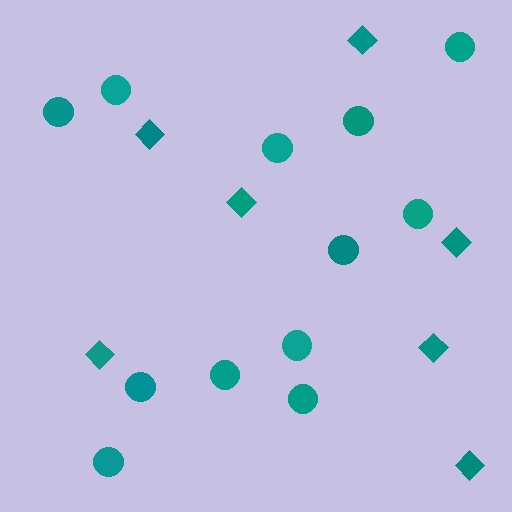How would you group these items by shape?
There are 2 groups: one group of circles (12) and one group of diamonds (7).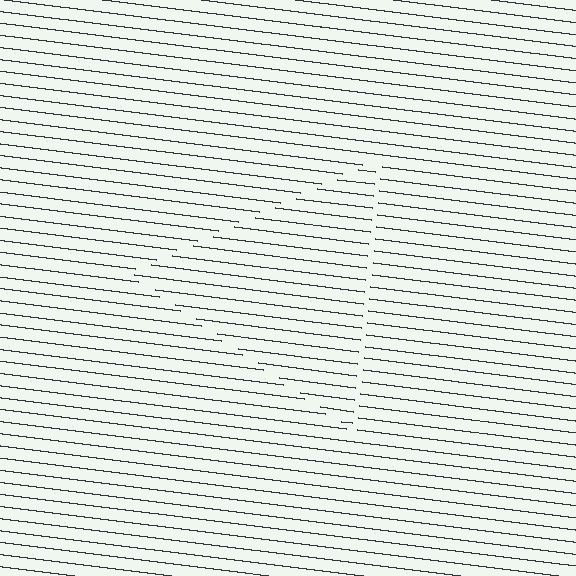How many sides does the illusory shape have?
3 sides — the line-ends trace a triangle.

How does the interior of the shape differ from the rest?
The interior of the shape contains the same grating, shifted by half a period — the contour is defined by the phase discontinuity where line-ends from the inner and outer gratings abut.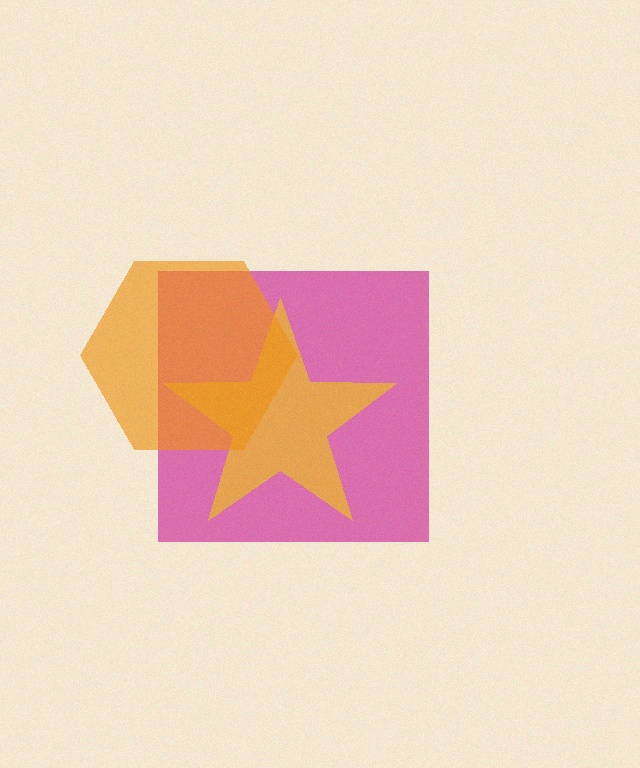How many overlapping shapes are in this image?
There are 3 overlapping shapes in the image.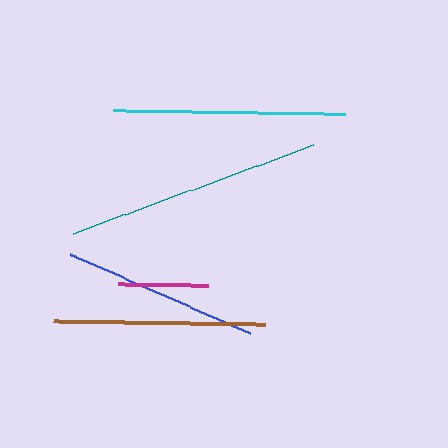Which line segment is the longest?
The teal line is the longest at approximately 256 pixels.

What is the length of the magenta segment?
The magenta segment is approximately 90 pixels long.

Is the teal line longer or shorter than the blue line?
The teal line is longer than the blue line.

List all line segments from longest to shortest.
From longest to shortest: teal, cyan, brown, blue, magenta.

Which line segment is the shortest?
The magenta line is the shortest at approximately 90 pixels.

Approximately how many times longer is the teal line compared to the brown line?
The teal line is approximately 1.2 times the length of the brown line.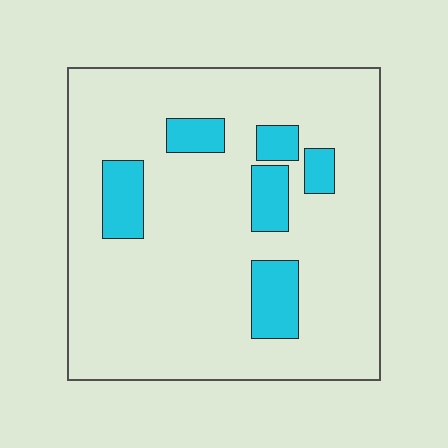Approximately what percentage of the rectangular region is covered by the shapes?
Approximately 15%.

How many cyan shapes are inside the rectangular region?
6.